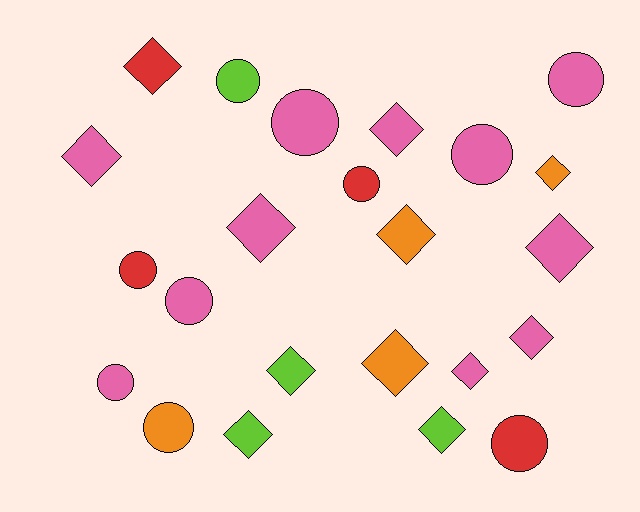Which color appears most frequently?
Pink, with 11 objects.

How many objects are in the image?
There are 23 objects.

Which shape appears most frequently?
Diamond, with 13 objects.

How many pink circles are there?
There are 5 pink circles.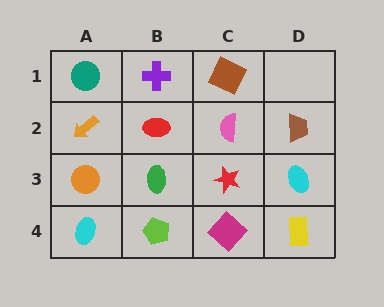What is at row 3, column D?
A cyan ellipse.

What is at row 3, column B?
A green ellipse.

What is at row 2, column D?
A brown trapezoid.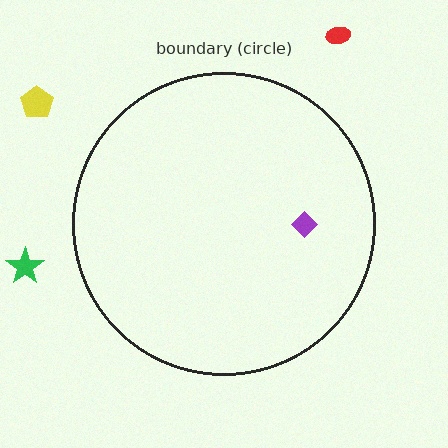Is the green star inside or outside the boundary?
Outside.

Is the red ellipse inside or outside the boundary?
Outside.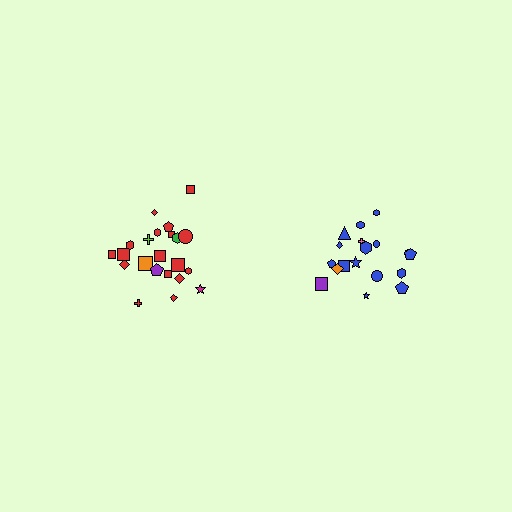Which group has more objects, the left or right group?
The left group.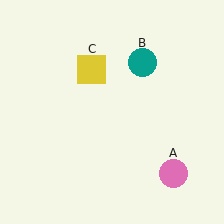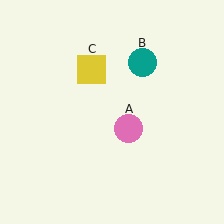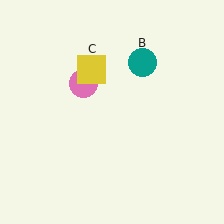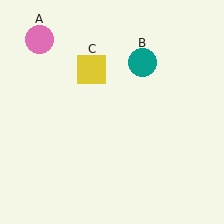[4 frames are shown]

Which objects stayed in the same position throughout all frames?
Teal circle (object B) and yellow square (object C) remained stationary.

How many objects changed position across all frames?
1 object changed position: pink circle (object A).